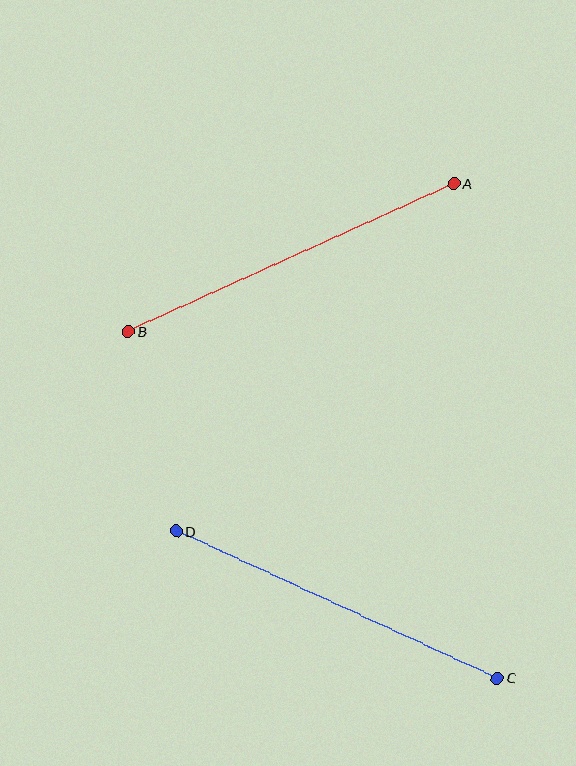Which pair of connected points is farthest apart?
Points A and B are farthest apart.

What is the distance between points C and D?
The distance is approximately 353 pixels.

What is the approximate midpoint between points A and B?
The midpoint is at approximately (291, 257) pixels.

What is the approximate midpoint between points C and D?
The midpoint is at approximately (337, 605) pixels.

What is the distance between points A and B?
The distance is approximately 358 pixels.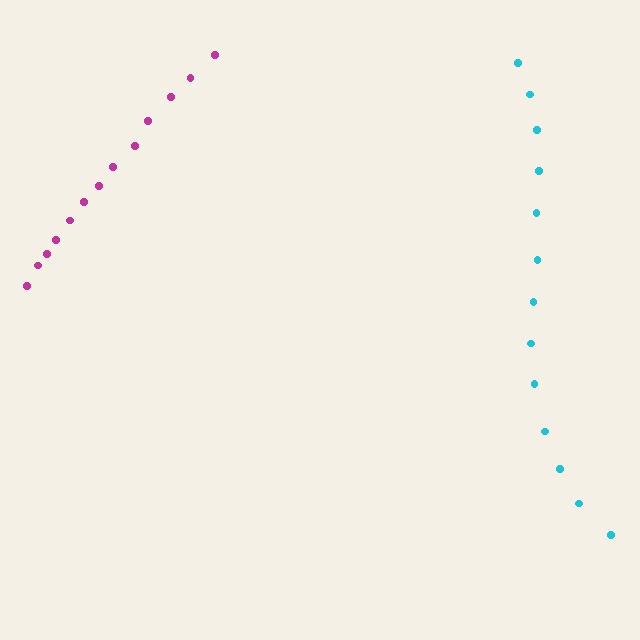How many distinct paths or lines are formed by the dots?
There are 2 distinct paths.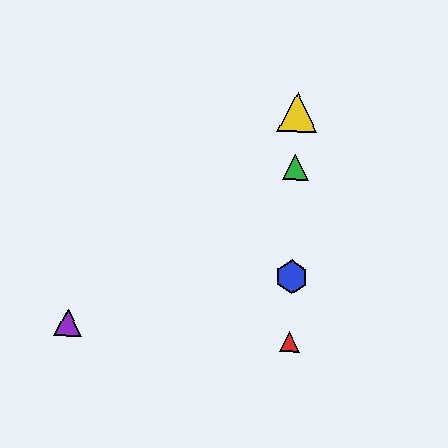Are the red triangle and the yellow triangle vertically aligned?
Yes, both are at x≈289.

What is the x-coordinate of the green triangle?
The green triangle is at x≈296.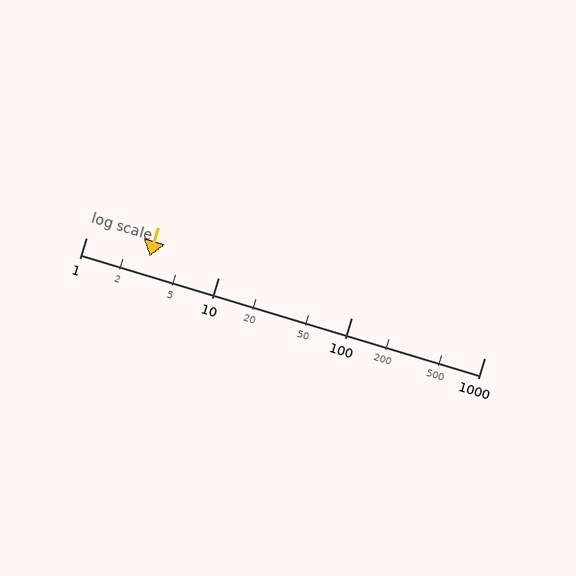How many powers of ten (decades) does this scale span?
The scale spans 3 decades, from 1 to 1000.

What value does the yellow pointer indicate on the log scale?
The pointer indicates approximately 3.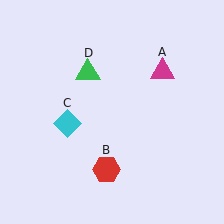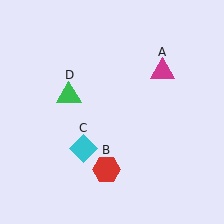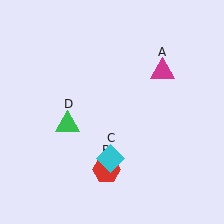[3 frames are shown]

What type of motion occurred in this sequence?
The cyan diamond (object C), green triangle (object D) rotated counterclockwise around the center of the scene.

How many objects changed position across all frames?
2 objects changed position: cyan diamond (object C), green triangle (object D).